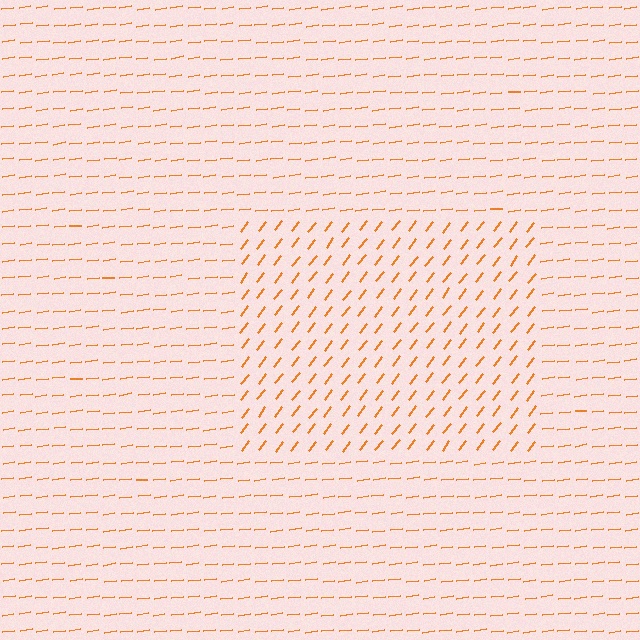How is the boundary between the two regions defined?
The boundary is defined purely by a change in line orientation (approximately 45 degrees difference). All lines are the same color and thickness.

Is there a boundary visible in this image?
Yes, there is a texture boundary formed by a change in line orientation.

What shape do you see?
I see a rectangle.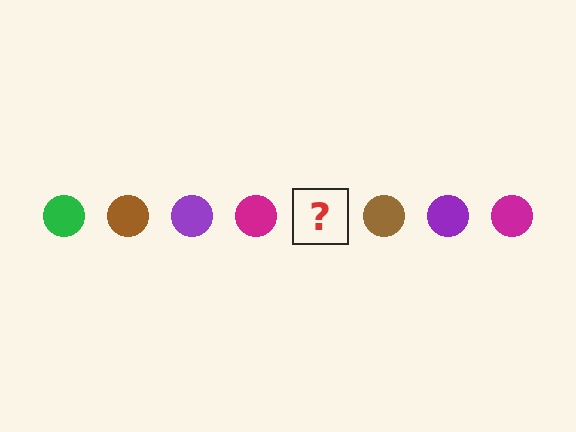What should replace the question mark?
The question mark should be replaced with a green circle.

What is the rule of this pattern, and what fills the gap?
The rule is that the pattern cycles through green, brown, purple, magenta circles. The gap should be filled with a green circle.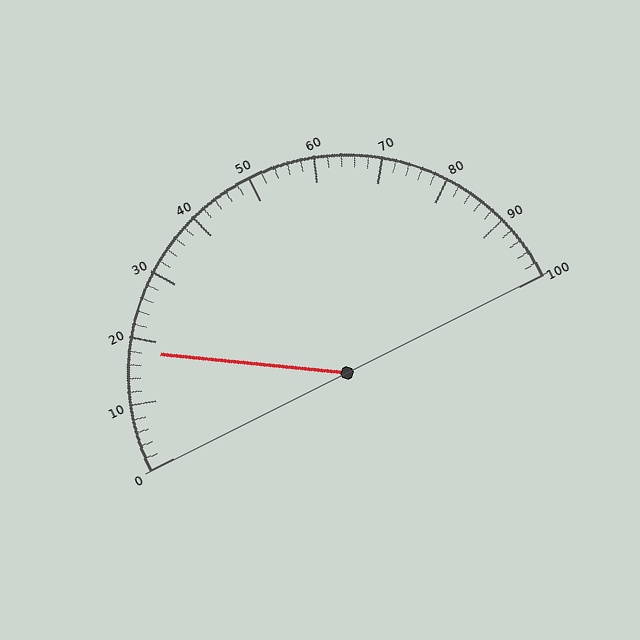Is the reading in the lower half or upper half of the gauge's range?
The reading is in the lower half of the range (0 to 100).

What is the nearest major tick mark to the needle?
The nearest major tick mark is 20.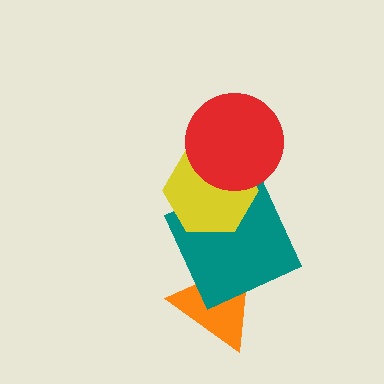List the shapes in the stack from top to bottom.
From top to bottom: the red circle, the yellow hexagon, the teal square, the orange triangle.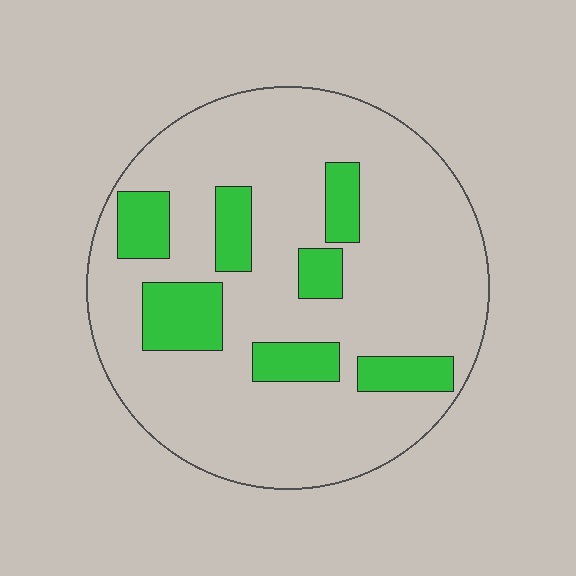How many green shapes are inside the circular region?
7.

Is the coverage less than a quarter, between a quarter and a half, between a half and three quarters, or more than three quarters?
Less than a quarter.